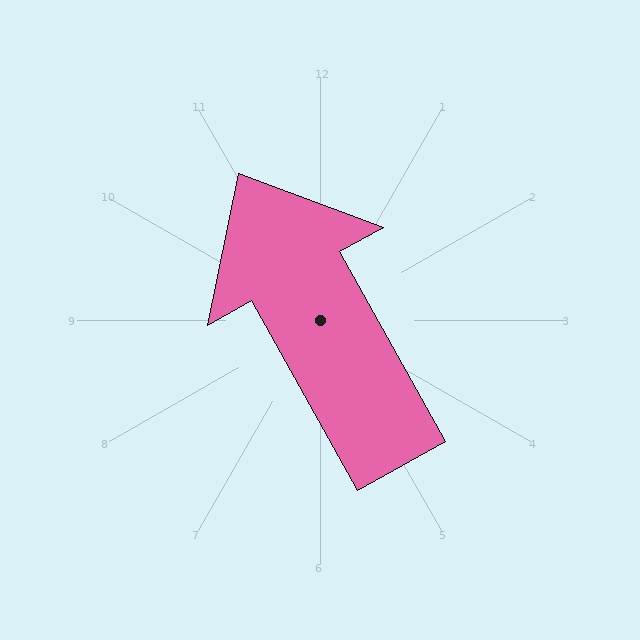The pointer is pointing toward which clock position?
Roughly 11 o'clock.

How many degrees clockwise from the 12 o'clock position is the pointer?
Approximately 331 degrees.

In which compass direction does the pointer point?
Northwest.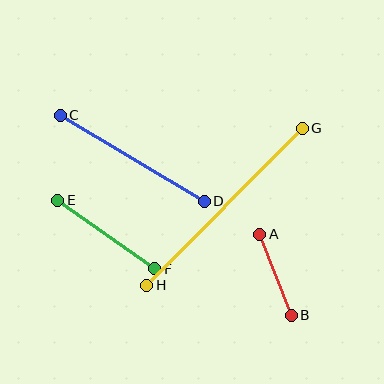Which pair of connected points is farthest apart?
Points G and H are farthest apart.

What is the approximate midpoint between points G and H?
The midpoint is at approximately (224, 207) pixels.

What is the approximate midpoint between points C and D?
The midpoint is at approximately (132, 158) pixels.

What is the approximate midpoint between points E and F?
The midpoint is at approximately (106, 235) pixels.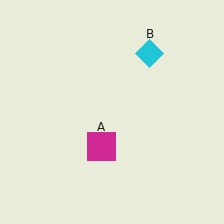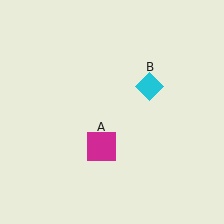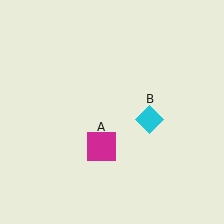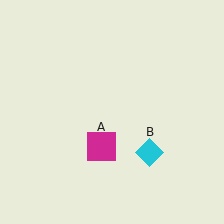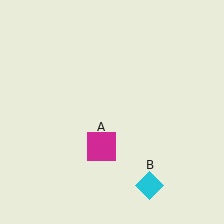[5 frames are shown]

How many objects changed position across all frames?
1 object changed position: cyan diamond (object B).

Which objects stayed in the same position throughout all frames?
Magenta square (object A) remained stationary.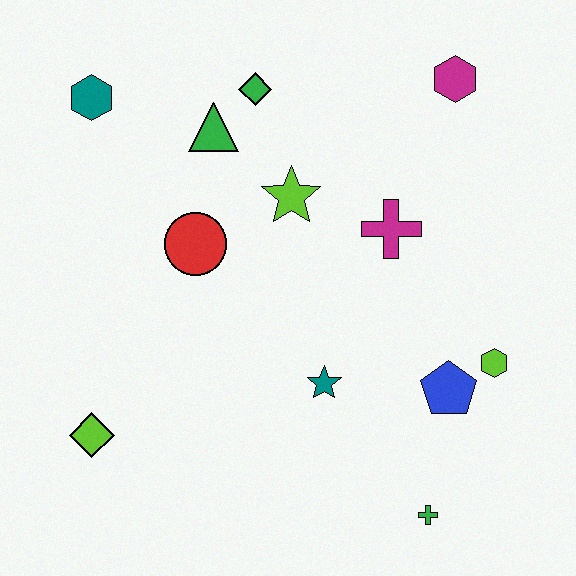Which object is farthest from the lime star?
The green cross is farthest from the lime star.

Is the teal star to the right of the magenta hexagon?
No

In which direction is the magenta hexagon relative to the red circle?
The magenta hexagon is to the right of the red circle.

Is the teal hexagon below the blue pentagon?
No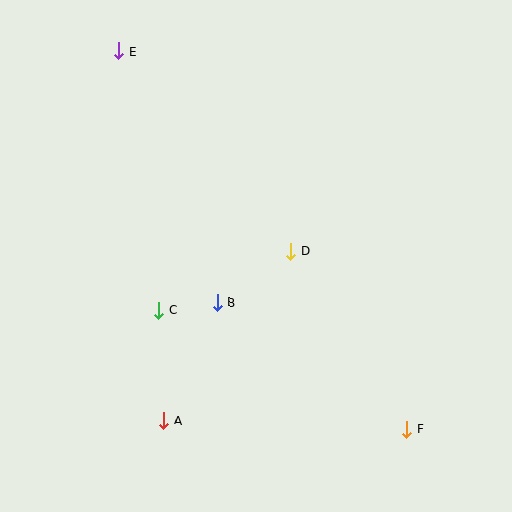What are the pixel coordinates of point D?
Point D is at (291, 251).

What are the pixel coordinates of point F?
Point F is at (407, 429).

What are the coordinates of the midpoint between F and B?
The midpoint between F and B is at (312, 366).